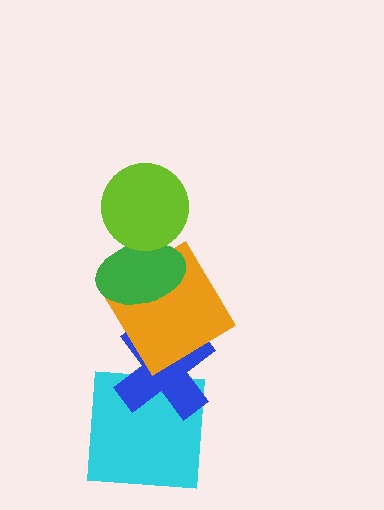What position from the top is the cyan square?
The cyan square is 5th from the top.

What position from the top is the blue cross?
The blue cross is 4th from the top.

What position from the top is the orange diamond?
The orange diamond is 3rd from the top.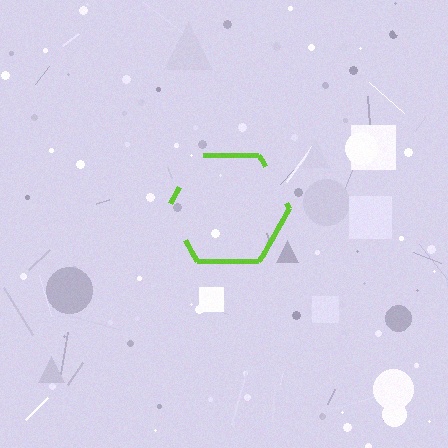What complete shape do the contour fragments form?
The contour fragments form a hexagon.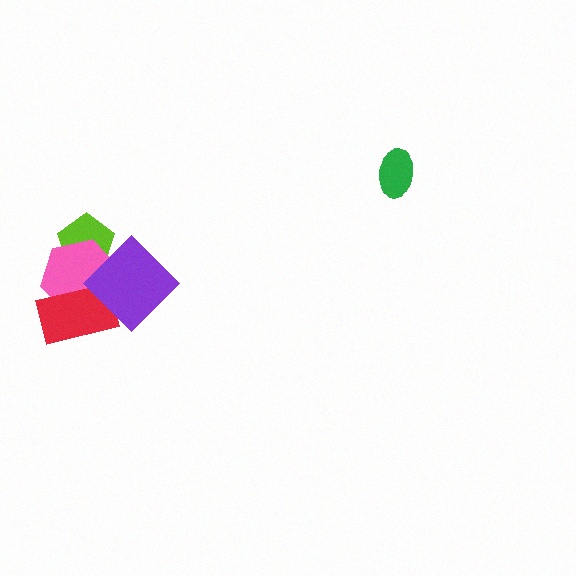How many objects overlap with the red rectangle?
2 objects overlap with the red rectangle.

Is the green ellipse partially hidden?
No, no other shape covers it.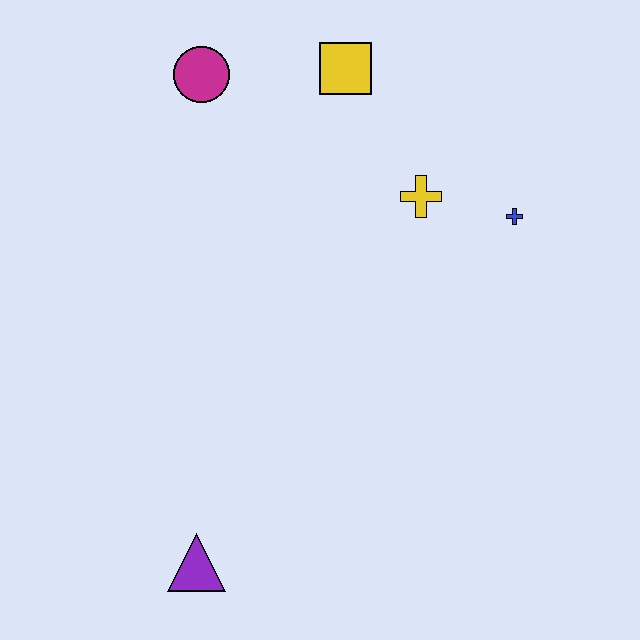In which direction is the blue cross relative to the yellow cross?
The blue cross is to the right of the yellow cross.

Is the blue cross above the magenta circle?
No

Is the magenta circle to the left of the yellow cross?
Yes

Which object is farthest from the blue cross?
The purple triangle is farthest from the blue cross.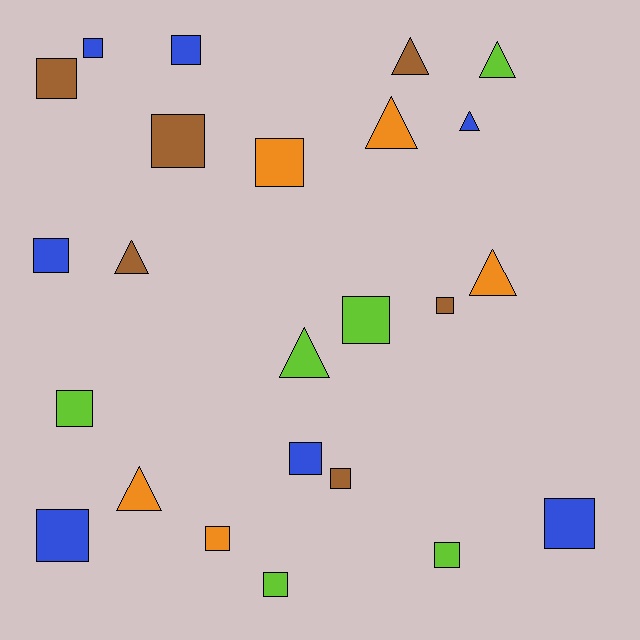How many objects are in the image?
There are 24 objects.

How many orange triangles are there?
There are 3 orange triangles.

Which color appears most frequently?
Blue, with 7 objects.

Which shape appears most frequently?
Square, with 16 objects.